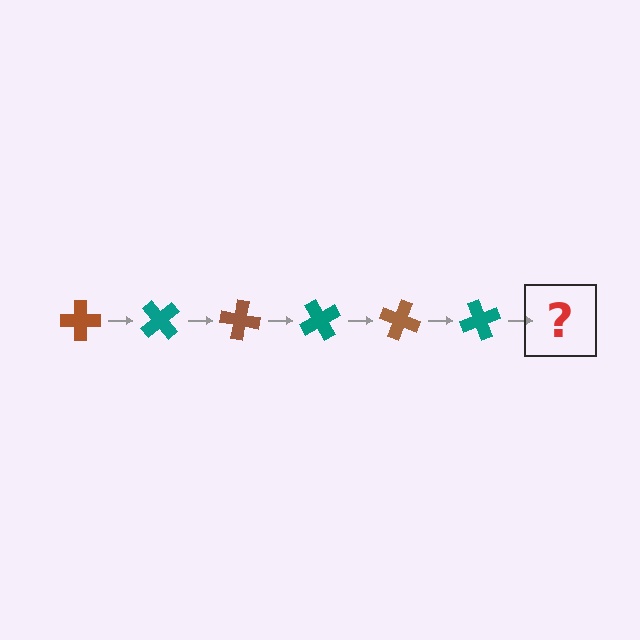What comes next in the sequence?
The next element should be a brown cross, rotated 300 degrees from the start.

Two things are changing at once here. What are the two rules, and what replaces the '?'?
The two rules are that it rotates 50 degrees each step and the color cycles through brown and teal. The '?' should be a brown cross, rotated 300 degrees from the start.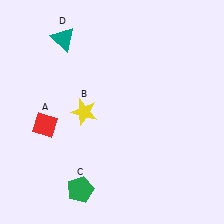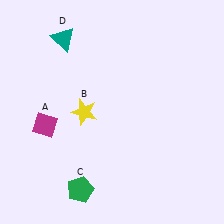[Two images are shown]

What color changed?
The diamond (A) changed from red in Image 1 to magenta in Image 2.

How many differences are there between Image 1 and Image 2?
There is 1 difference between the two images.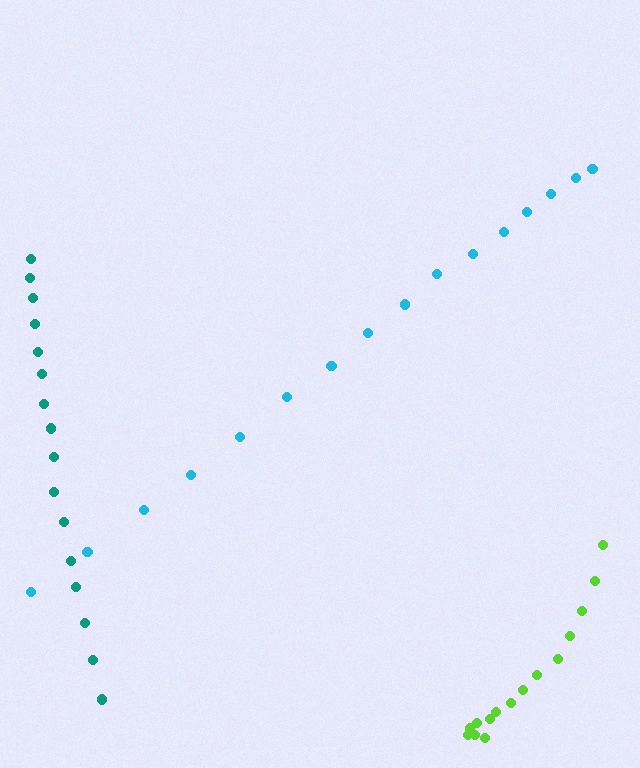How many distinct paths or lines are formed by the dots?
There are 3 distinct paths.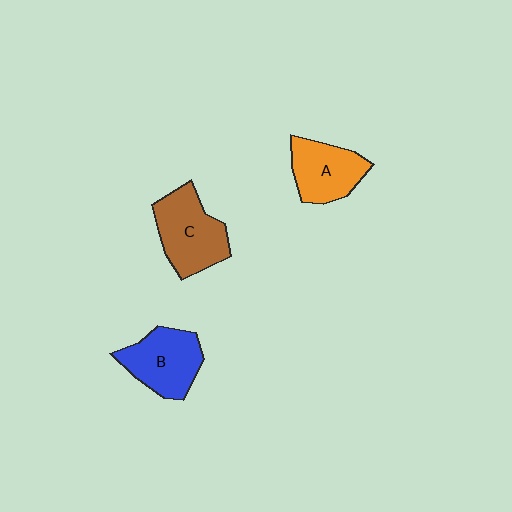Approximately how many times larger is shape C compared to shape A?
Approximately 1.2 times.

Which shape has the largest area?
Shape C (brown).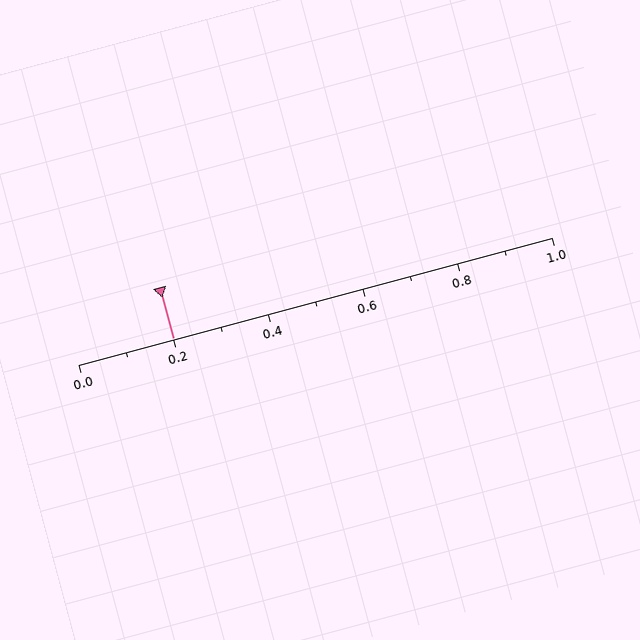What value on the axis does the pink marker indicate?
The marker indicates approximately 0.2.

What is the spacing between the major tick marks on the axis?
The major ticks are spaced 0.2 apart.